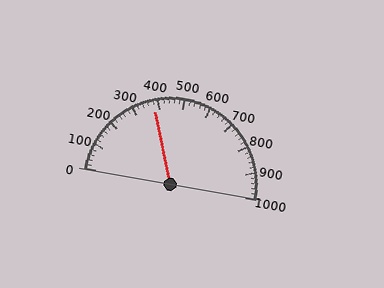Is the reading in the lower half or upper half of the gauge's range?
The reading is in the lower half of the range (0 to 1000).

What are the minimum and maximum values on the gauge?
The gauge ranges from 0 to 1000.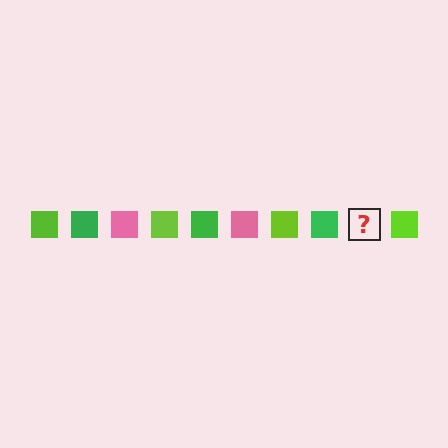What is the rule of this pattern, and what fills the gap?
The rule is that the pattern cycles through lime, green, pink squares. The gap should be filled with a pink square.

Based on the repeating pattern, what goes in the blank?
The blank should be a pink square.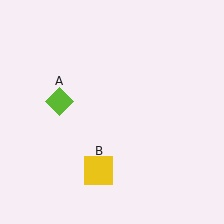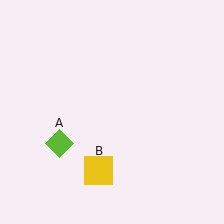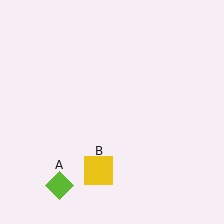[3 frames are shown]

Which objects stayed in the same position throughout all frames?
Yellow square (object B) remained stationary.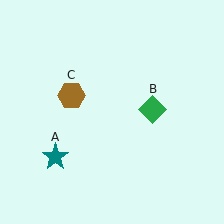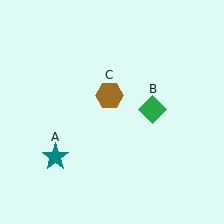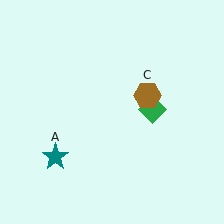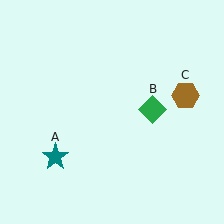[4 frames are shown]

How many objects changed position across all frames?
1 object changed position: brown hexagon (object C).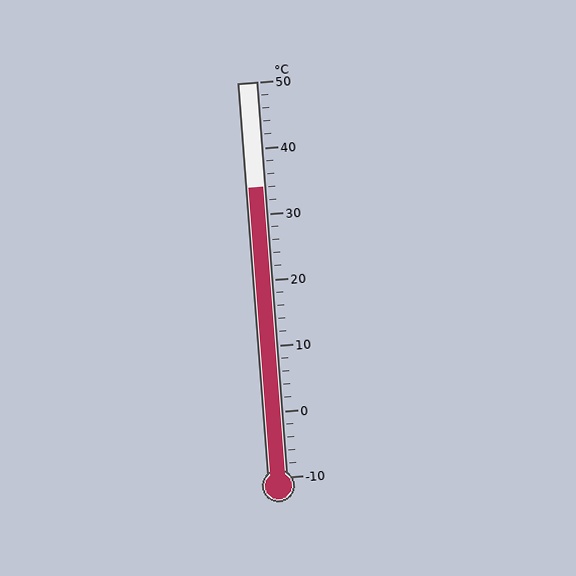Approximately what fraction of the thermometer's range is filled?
The thermometer is filled to approximately 75% of its range.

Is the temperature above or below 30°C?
The temperature is above 30°C.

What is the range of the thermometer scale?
The thermometer scale ranges from -10°C to 50°C.